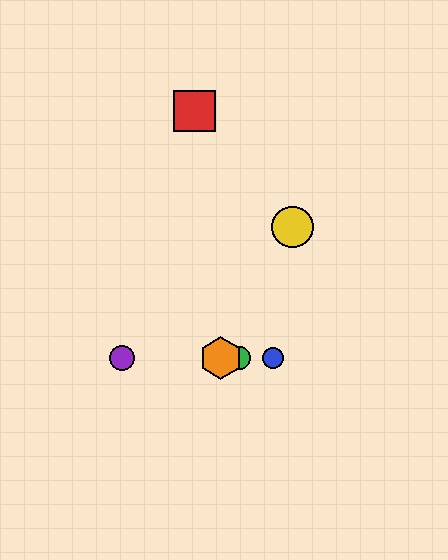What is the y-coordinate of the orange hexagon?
The orange hexagon is at y≈358.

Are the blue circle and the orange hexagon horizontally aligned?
Yes, both are at y≈358.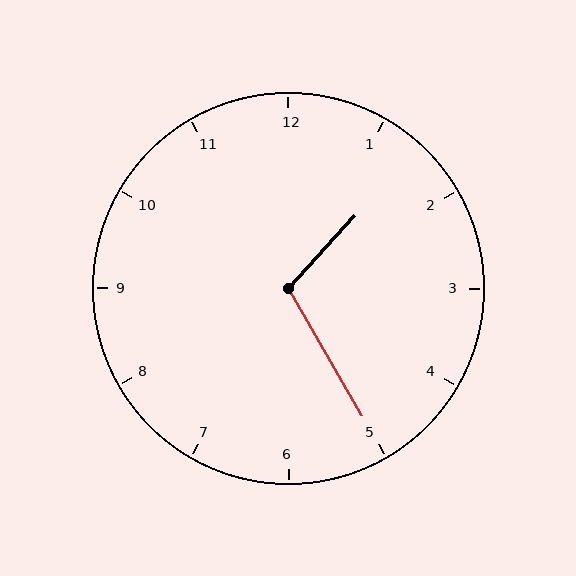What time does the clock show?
1:25.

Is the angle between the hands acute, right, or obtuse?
It is obtuse.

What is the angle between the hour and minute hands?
Approximately 108 degrees.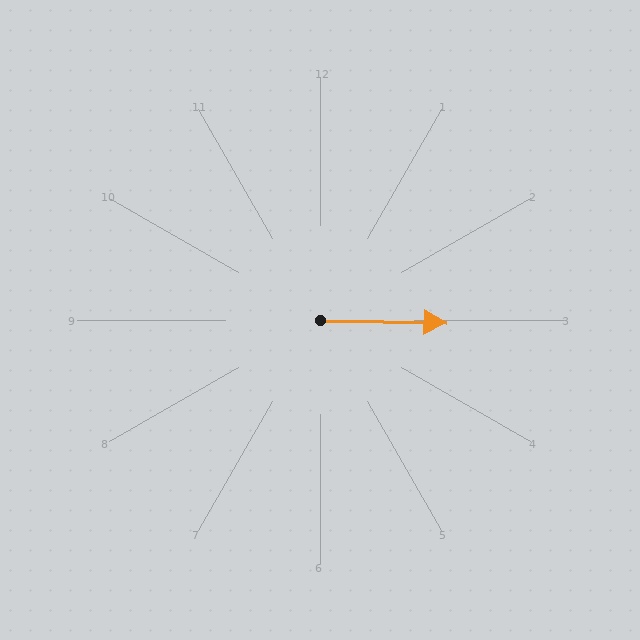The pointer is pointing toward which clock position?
Roughly 3 o'clock.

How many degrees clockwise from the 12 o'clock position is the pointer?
Approximately 91 degrees.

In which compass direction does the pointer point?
East.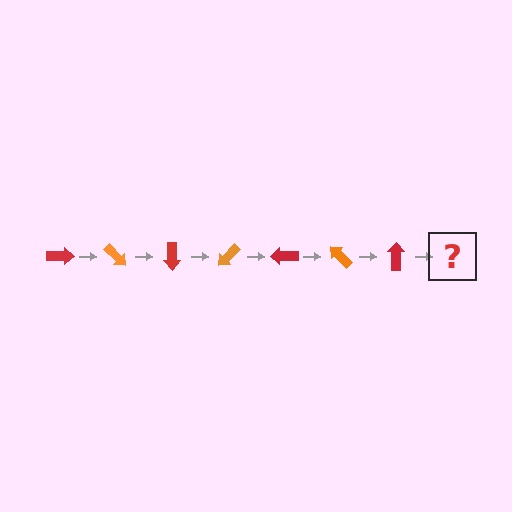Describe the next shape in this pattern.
It should be an orange arrow, rotated 315 degrees from the start.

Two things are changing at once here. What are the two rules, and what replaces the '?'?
The two rules are that it rotates 45 degrees each step and the color cycles through red and orange. The '?' should be an orange arrow, rotated 315 degrees from the start.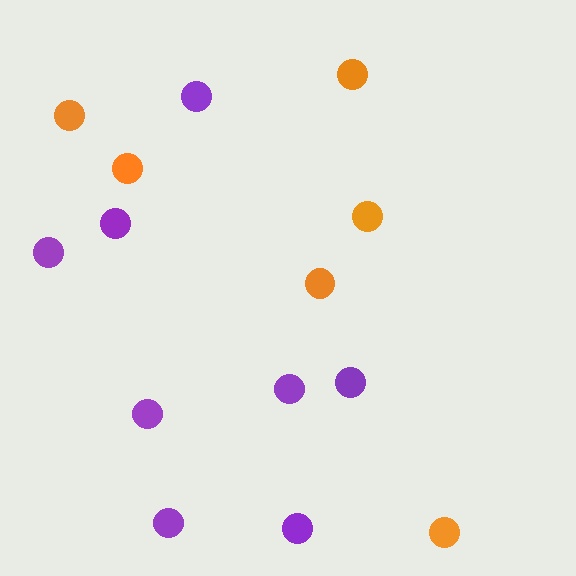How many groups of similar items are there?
There are 2 groups: one group of purple circles (8) and one group of orange circles (6).